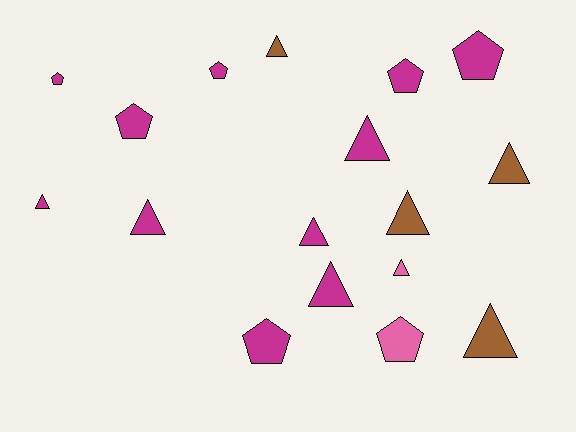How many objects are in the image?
There are 17 objects.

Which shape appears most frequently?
Triangle, with 10 objects.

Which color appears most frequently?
Magenta, with 11 objects.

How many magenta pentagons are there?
There are 6 magenta pentagons.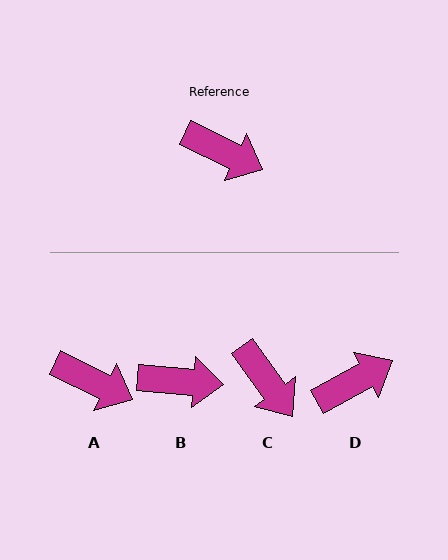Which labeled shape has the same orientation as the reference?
A.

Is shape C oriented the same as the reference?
No, it is off by about 28 degrees.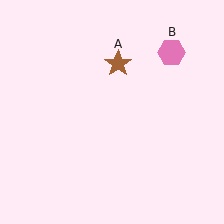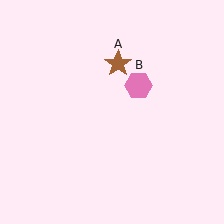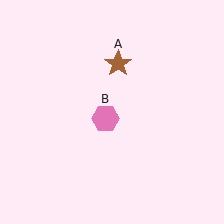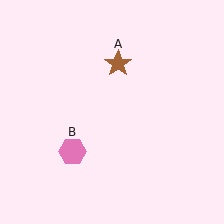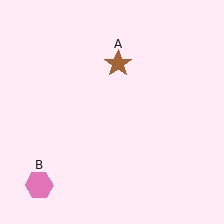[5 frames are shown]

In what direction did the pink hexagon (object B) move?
The pink hexagon (object B) moved down and to the left.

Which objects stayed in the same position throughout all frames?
Brown star (object A) remained stationary.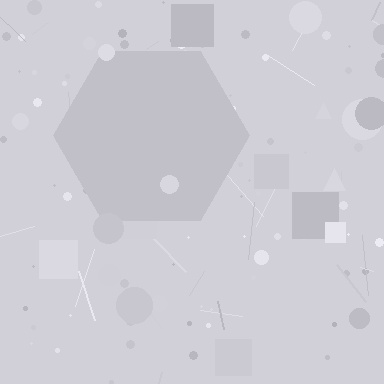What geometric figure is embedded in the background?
A hexagon is embedded in the background.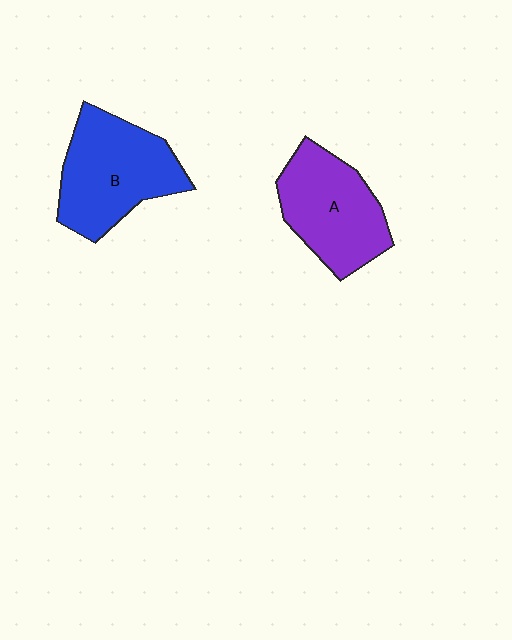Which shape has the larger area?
Shape B (blue).